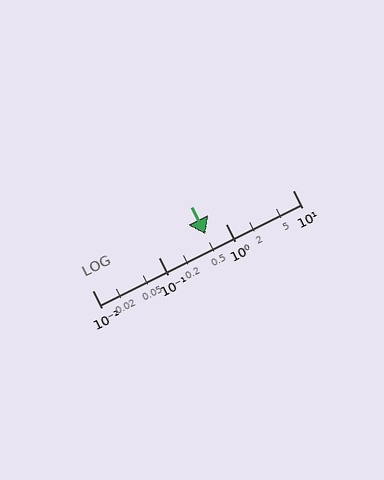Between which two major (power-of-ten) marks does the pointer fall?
The pointer is between 0.1 and 1.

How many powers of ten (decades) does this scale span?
The scale spans 3 decades, from 0.01 to 10.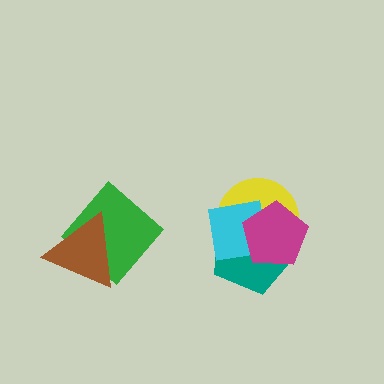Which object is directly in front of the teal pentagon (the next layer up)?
The cyan square is directly in front of the teal pentagon.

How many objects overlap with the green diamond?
1 object overlaps with the green diamond.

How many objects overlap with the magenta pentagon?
3 objects overlap with the magenta pentagon.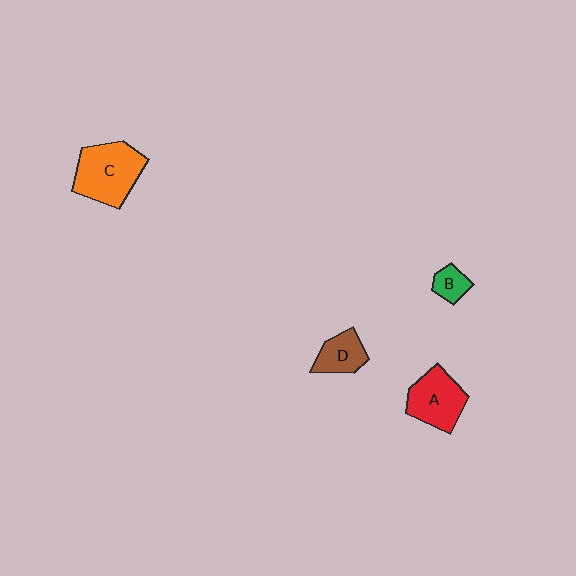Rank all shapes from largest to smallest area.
From largest to smallest: C (orange), A (red), D (brown), B (green).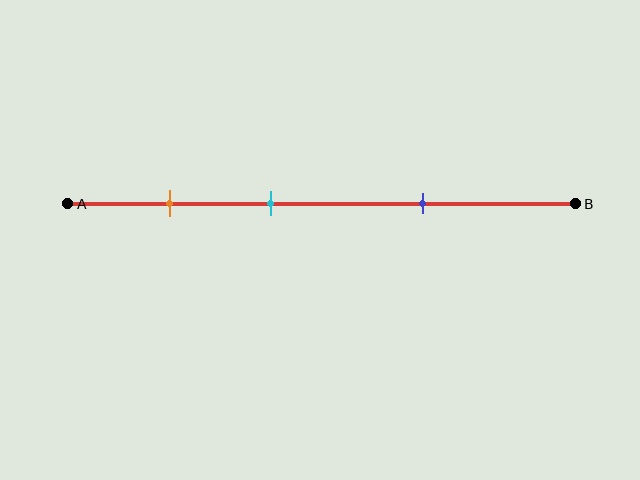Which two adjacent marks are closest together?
The orange and cyan marks are the closest adjacent pair.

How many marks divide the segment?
There are 3 marks dividing the segment.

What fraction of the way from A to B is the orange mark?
The orange mark is approximately 20% (0.2) of the way from A to B.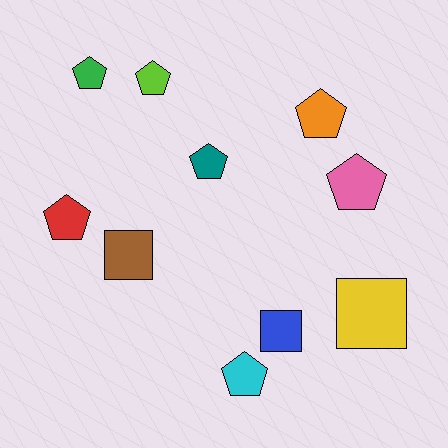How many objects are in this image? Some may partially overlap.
There are 10 objects.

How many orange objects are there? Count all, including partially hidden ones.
There is 1 orange object.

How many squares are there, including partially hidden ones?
There are 3 squares.